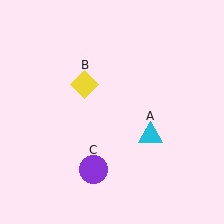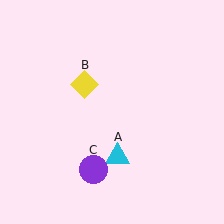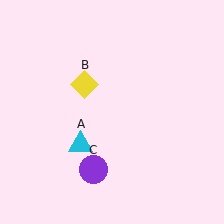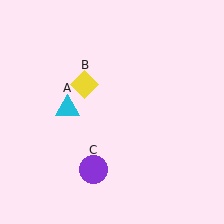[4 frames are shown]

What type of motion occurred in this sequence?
The cyan triangle (object A) rotated clockwise around the center of the scene.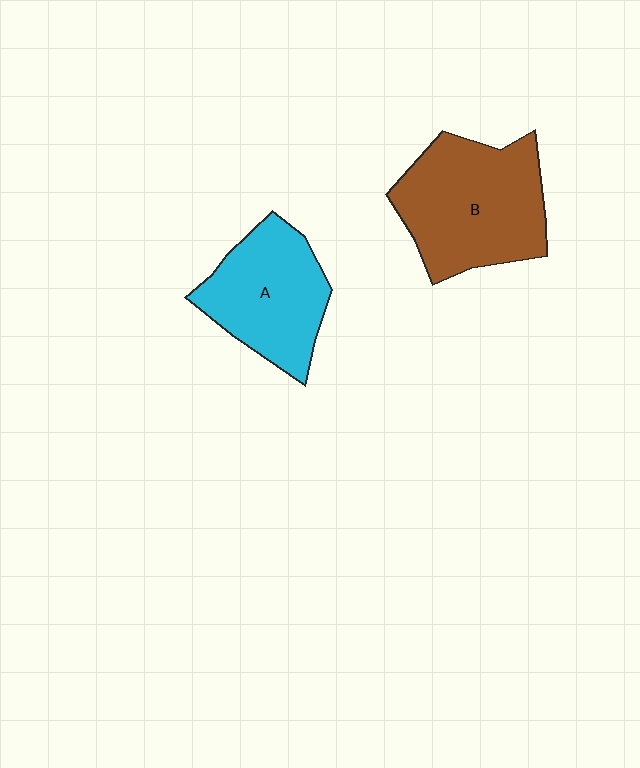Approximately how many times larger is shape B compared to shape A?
Approximately 1.3 times.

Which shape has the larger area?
Shape B (brown).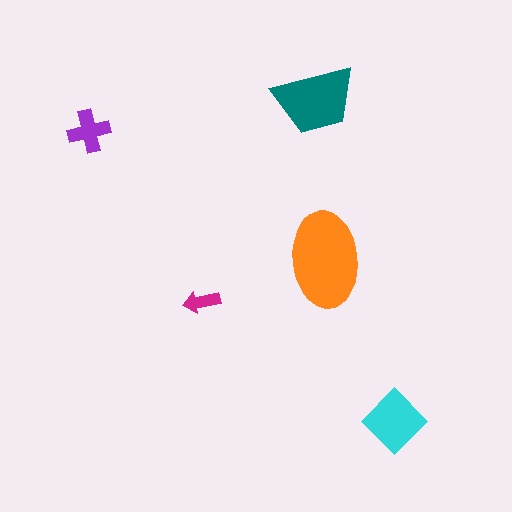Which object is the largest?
The orange ellipse.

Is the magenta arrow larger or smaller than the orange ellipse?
Smaller.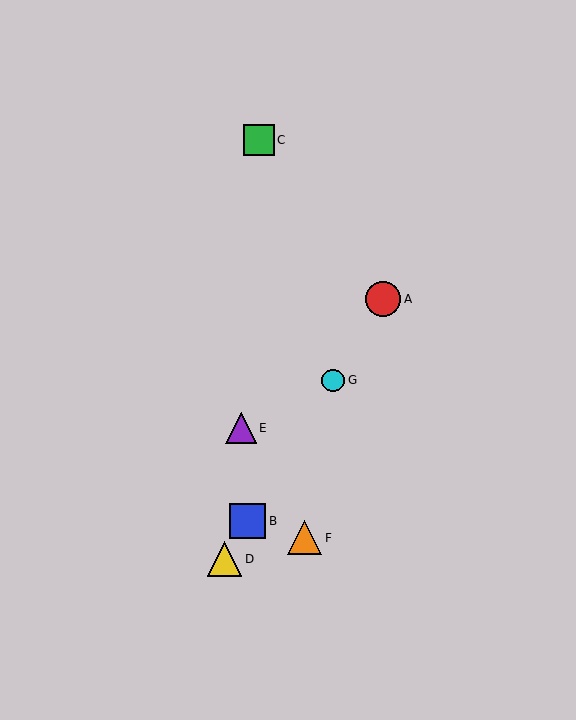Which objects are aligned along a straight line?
Objects A, B, D, G are aligned along a straight line.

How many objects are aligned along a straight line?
4 objects (A, B, D, G) are aligned along a straight line.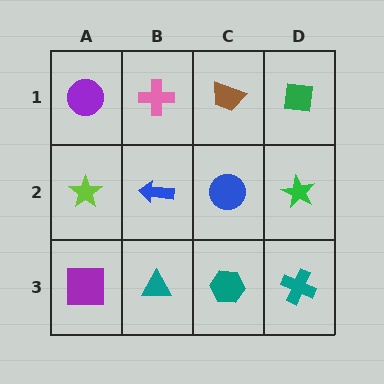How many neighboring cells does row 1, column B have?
3.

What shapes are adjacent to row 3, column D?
A green star (row 2, column D), a teal hexagon (row 3, column C).